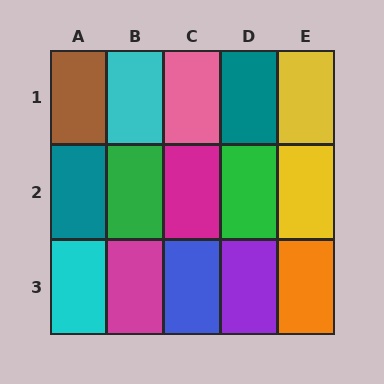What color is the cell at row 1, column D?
Teal.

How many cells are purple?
1 cell is purple.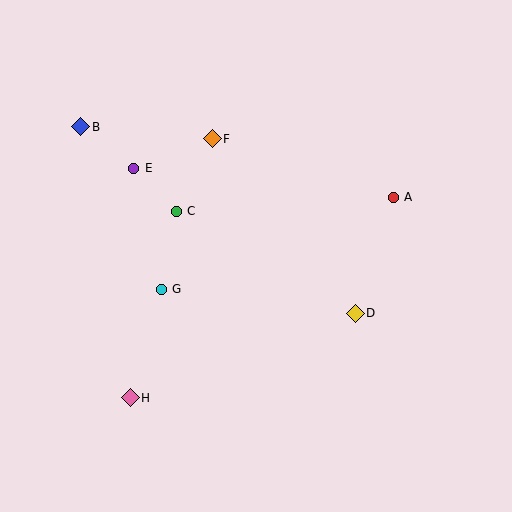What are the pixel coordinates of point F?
Point F is at (212, 139).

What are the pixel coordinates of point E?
Point E is at (134, 168).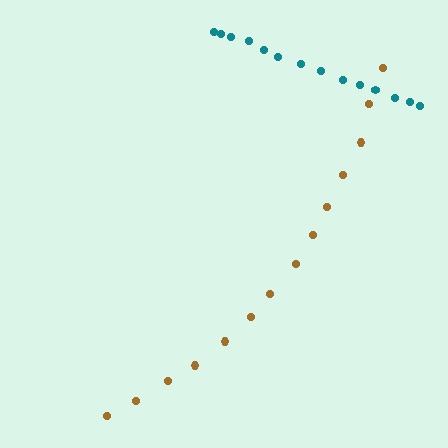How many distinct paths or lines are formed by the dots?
There are 2 distinct paths.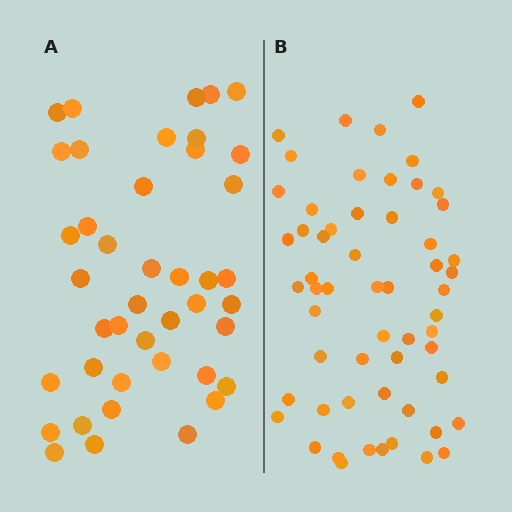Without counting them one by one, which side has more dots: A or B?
Region B (the right region) has more dots.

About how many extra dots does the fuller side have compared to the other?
Region B has approximately 15 more dots than region A.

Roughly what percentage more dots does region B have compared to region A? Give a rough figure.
About 35% more.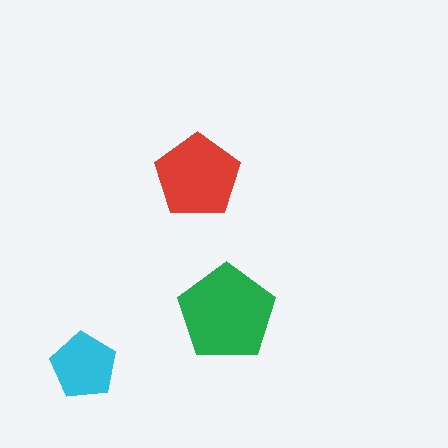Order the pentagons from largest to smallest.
the green one, the red one, the cyan one.